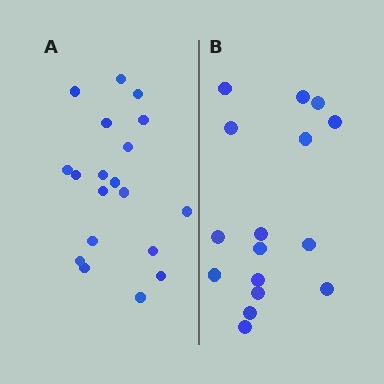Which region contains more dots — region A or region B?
Region A (the left region) has more dots.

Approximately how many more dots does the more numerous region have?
Region A has just a few more — roughly 2 or 3 more dots than region B.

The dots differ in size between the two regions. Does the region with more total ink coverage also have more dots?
No. Region B has more total ink coverage because its dots are larger, but region A actually contains more individual dots. Total area can be misleading — the number of items is what matters here.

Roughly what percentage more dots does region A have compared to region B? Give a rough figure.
About 20% more.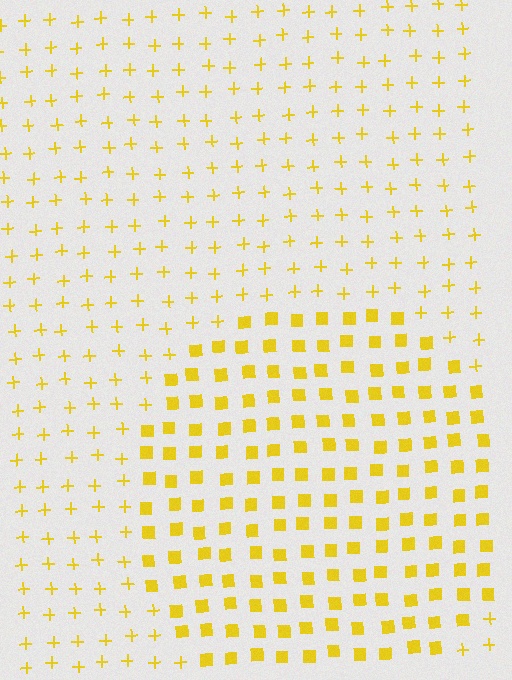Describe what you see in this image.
The image is filled with small yellow elements arranged in a uniform grid. A circle-shaped region contains squares, while the surrounding area contains plus signs. The boundary is defined purely by the change in element shape.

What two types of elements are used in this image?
The image uses squares inside the circle region and plus signs outside it.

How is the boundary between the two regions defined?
The boundary is defined by a change in element shape: squares inside vs. plus signs outside. All elements share the same color and spacing.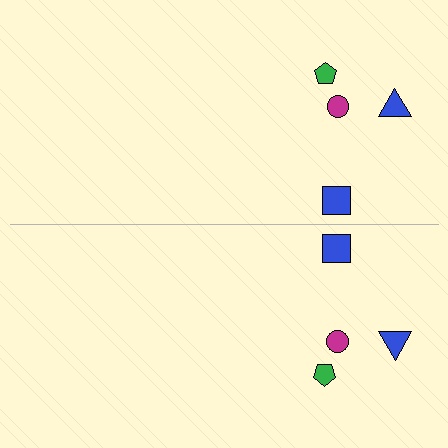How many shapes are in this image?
There are 8 shapes in this image.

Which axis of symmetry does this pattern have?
The pattern has a horizontal axis of symmetry running through the center of the image.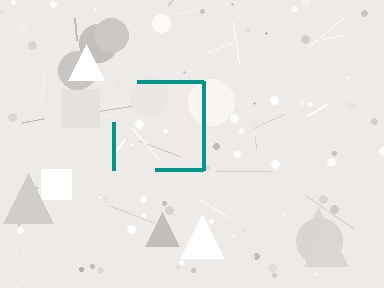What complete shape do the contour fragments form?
The contour fragments form a square.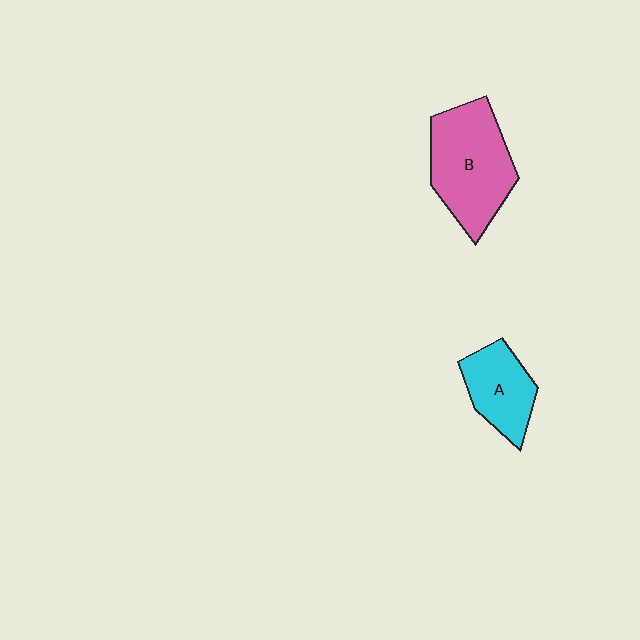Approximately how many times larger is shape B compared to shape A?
Approximately 1.7 times.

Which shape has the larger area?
Shape B (pink).